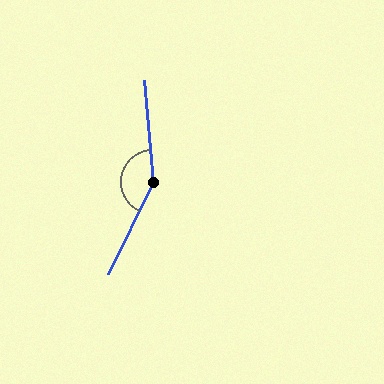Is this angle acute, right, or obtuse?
It is obtuse.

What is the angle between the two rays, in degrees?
Approximately 149 degrees.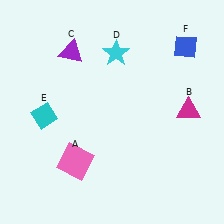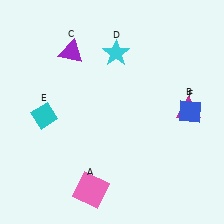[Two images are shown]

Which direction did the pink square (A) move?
The pink square (A) moved down.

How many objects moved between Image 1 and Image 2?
2 objects moved between the two images.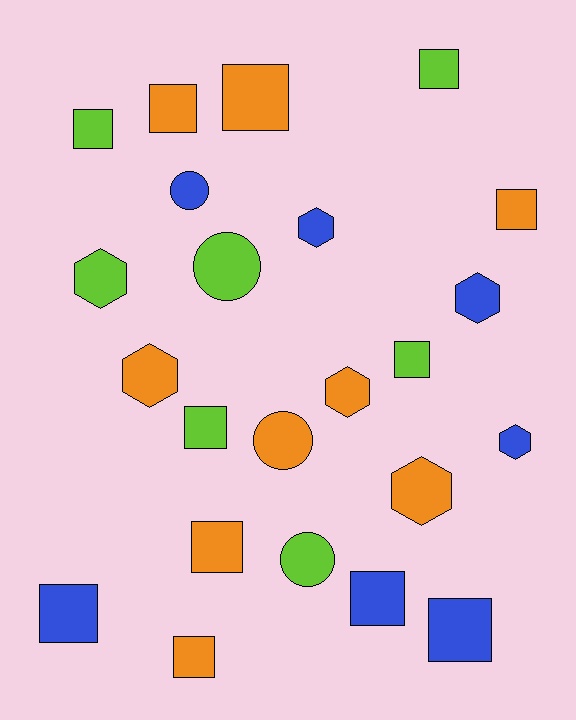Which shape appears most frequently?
Square, with 12 objects.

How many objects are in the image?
There are 23 objects.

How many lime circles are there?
There are 2 lime circles.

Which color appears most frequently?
Orange, with 9 objects.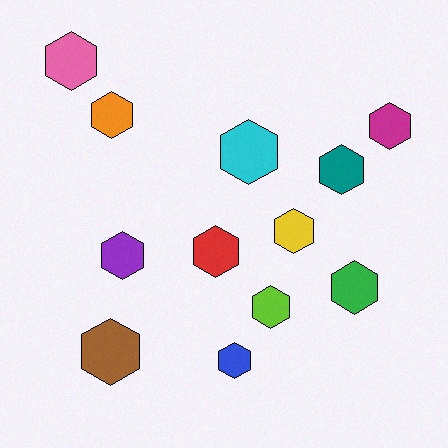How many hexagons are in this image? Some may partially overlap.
There are 12 hexagons.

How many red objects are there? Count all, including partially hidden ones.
There is 1 red object.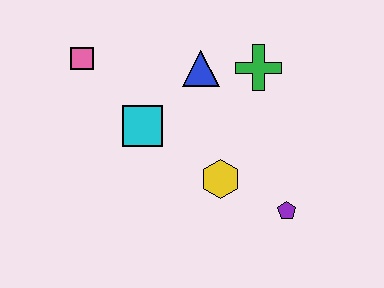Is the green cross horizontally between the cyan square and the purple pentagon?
Yes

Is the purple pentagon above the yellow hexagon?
No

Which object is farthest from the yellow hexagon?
The pink square is farthest from the yellow hexagon.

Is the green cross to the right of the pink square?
Yes